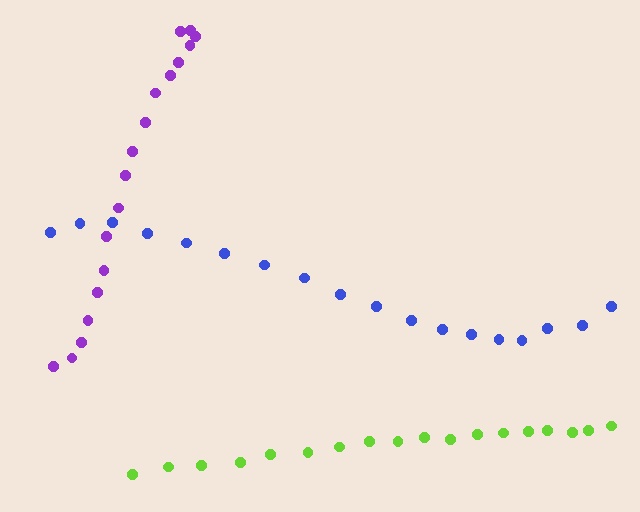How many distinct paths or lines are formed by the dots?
There are 3 distinct paths.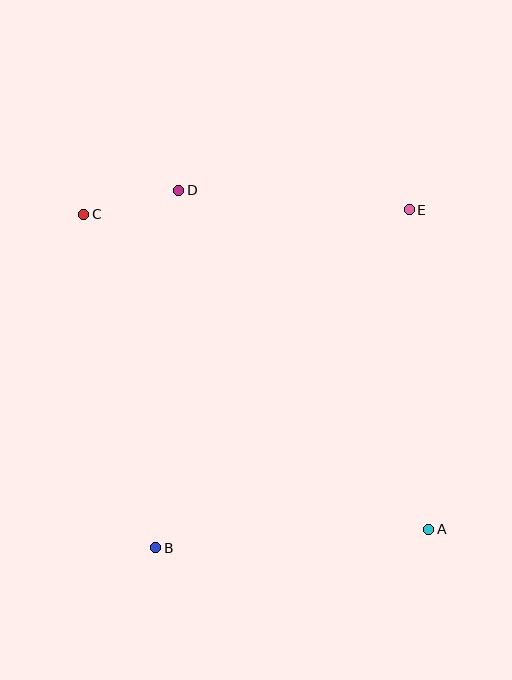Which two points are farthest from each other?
Points A and C are farthest from each other.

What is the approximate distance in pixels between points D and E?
The distance between D and E is approximately 231 pixels.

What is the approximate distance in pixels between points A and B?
The distance between A and B is approximately 274 pixels.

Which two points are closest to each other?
Points C and D are closest to each other.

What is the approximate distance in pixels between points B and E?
The distance between B and E is approximately 422 pixels.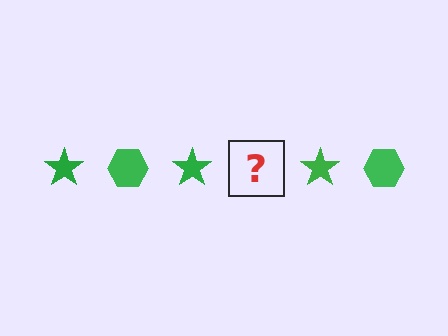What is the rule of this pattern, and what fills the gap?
The rule is that the pattern cycles through star, hexagon shapes in green. The gap should be filled with a green hexagon.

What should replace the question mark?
The question mark should be replaced with a green hexagon.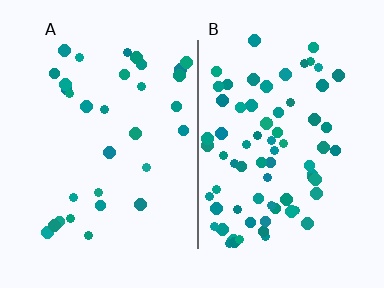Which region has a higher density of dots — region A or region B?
B (the right).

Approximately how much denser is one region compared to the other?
Approximately 2.3× — region B over region A.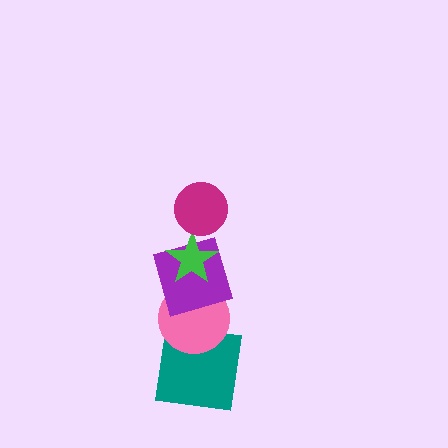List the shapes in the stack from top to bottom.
From top to bottom: the magenta circle, the green star, the purple square, the pink circle, the teal square.